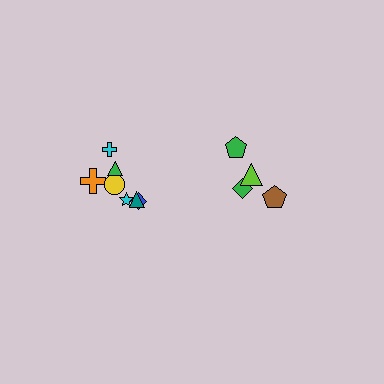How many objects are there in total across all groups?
There are 11 objects.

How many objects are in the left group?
There are 7 objects.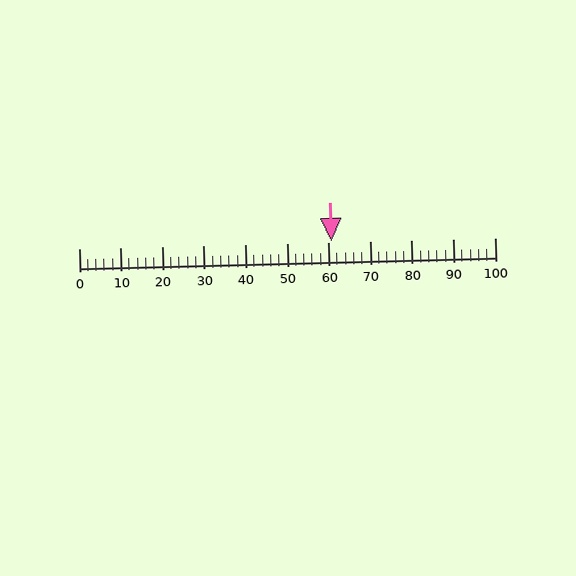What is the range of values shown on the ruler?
The ruler shows values from 0 to 100.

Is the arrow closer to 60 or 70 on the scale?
The arrow is closer to 60.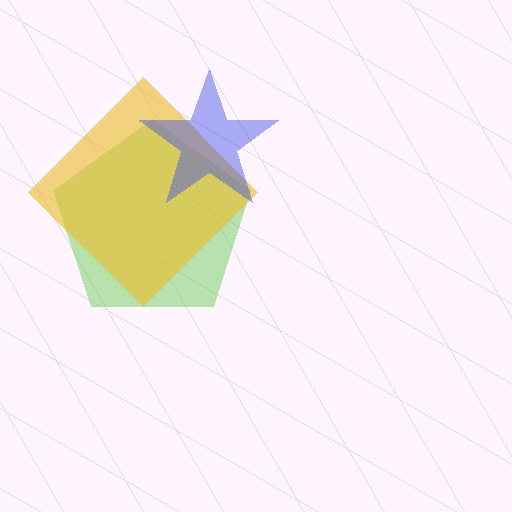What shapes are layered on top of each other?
The layered shapes are: a lime pentagon, a yellow diamond, a blue star.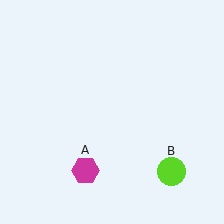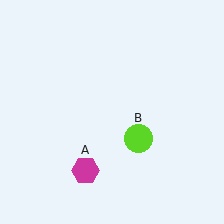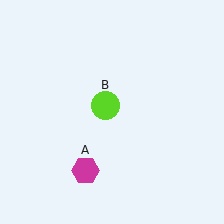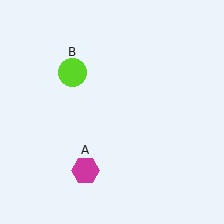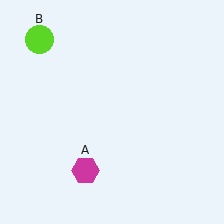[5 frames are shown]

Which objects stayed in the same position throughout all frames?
Magenta hexagon (object A) remained stationary.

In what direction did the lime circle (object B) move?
The lime circle (object B) moved up and to the left.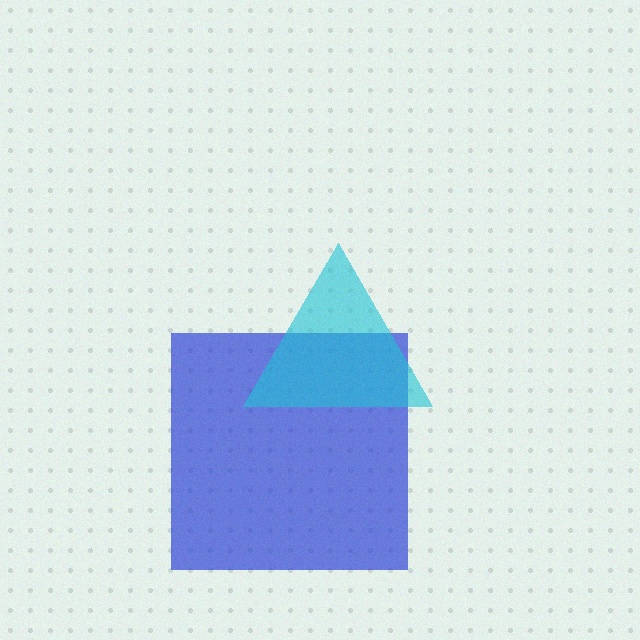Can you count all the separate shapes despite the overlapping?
Yes, there are 2 separate shapes.